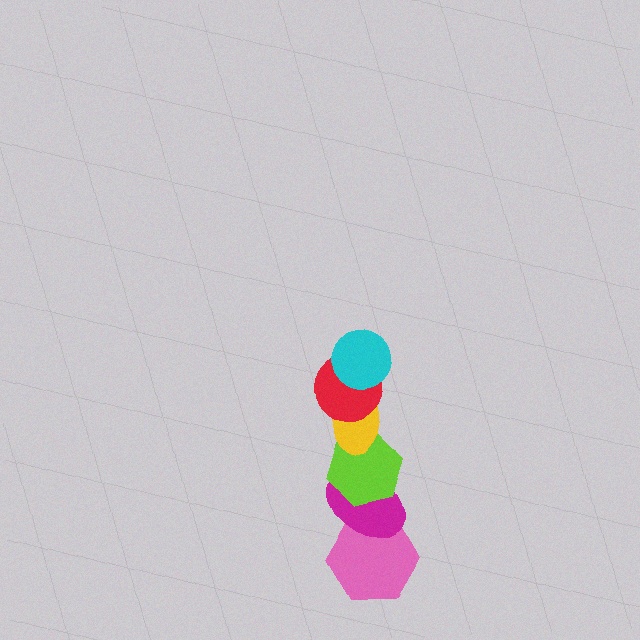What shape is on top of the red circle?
The cyan circle is on top of the red circle.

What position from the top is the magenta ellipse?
The magenta ellipse is 5th from the top.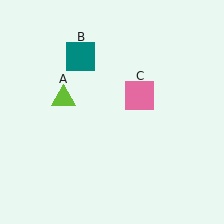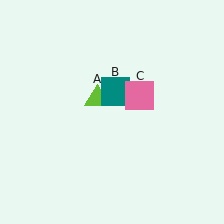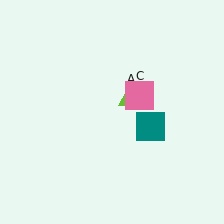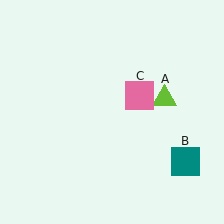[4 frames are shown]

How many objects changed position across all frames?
2 objects changed position: lime triangle (object A), teal square (object B).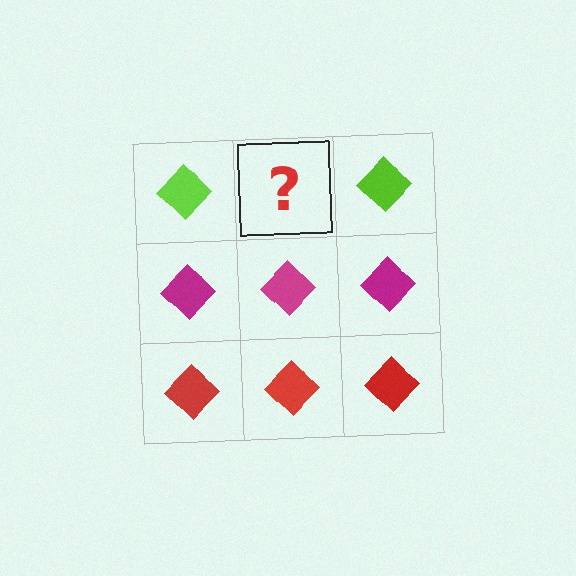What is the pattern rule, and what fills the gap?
The rule is that each row has a consistent color. The gap should be filled with a lime diamond.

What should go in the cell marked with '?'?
The missing cell should contain a lime diamond.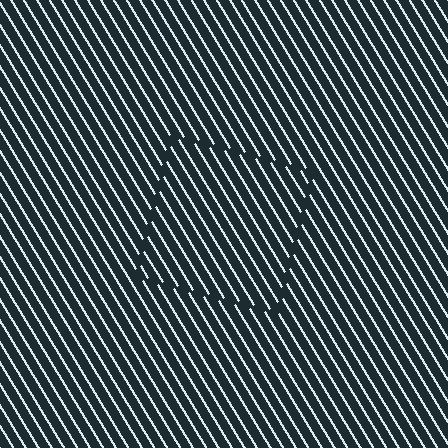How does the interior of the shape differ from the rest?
The interior of the shape contains the same grating, shifted by half a period — the contour is defined by the phase discontinuity where line-ends from the inner and outer gratings abut.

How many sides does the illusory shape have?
4 sides — the line-ends trace a square.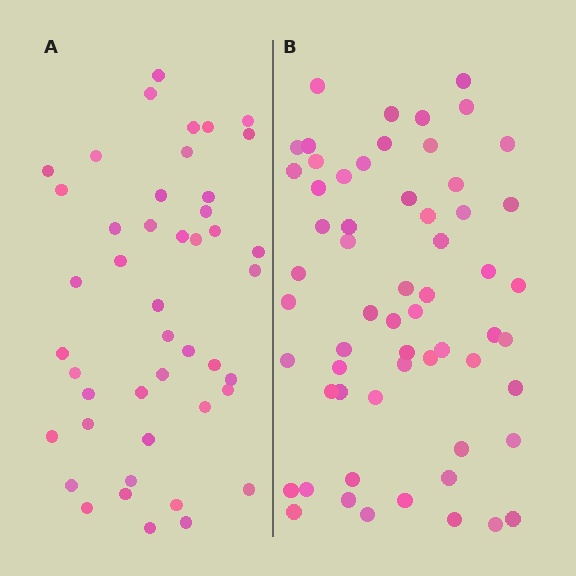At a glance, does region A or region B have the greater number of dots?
Region B (the right region) has more dots.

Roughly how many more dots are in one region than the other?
Region B has approximately 15 more dots than region A.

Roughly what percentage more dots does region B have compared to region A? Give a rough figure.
About 35% more.